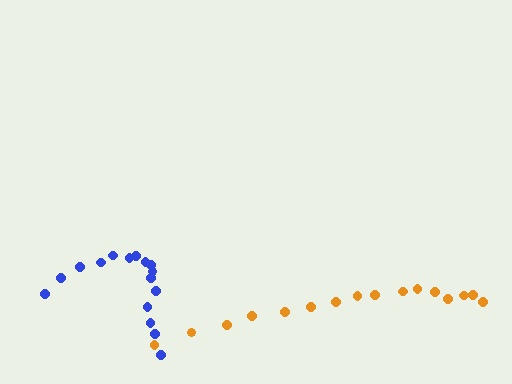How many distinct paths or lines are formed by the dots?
There are 2 distinct paths.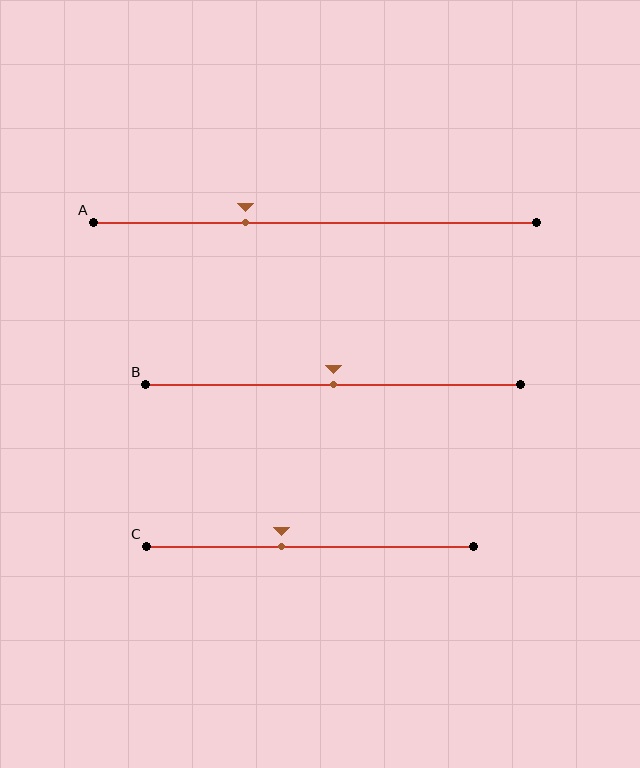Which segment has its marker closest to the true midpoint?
Segment B has its marker closest to the true midpoint.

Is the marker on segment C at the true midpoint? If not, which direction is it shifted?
No, the marker on segment C is shifted to the left by about 9% of the segment length.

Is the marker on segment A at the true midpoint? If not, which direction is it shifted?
No, the marker on segment A is shifted to the left by about 16% of the segment length.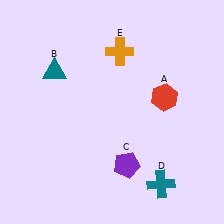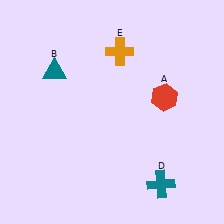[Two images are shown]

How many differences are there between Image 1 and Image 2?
There is 1 difference between the two images.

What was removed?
The purple pentagon (C) was removed in Image 2.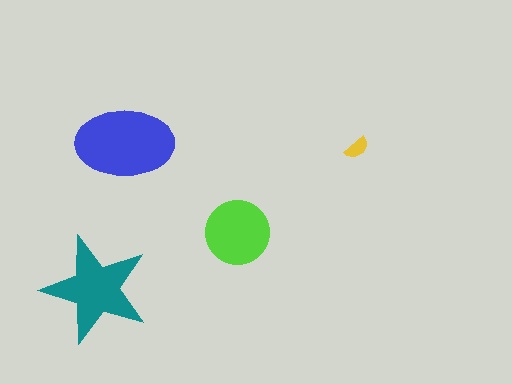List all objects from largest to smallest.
The blue ellipse, the teal star, the lime circle, the yellow semicircle.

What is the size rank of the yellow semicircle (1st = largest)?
4th.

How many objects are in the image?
There are 4 objects in the image.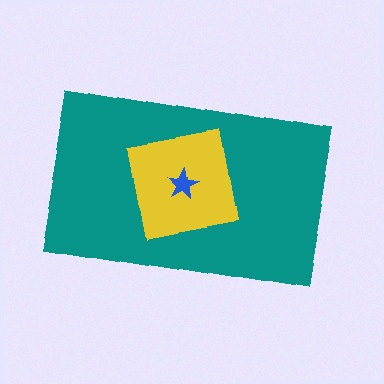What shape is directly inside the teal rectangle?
The yellow square.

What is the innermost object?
The blue star.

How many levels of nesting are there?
3.